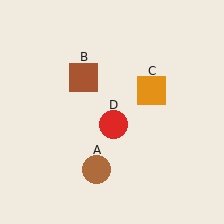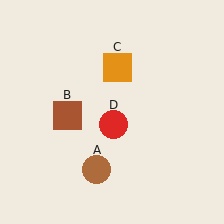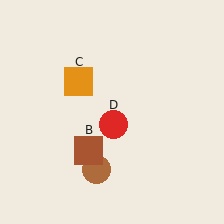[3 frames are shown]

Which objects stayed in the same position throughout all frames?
Brown circle (object A) and red circle (object D) remained stationary.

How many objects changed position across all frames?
2 objects changed position: brown square (object B), orange square (object C).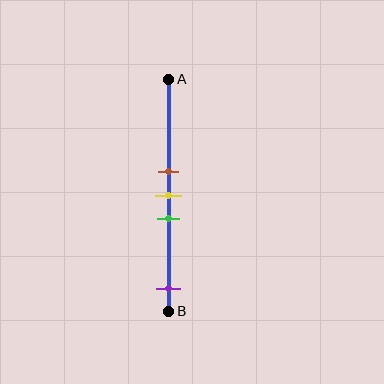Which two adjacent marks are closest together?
The brown and yellow marks are the closest adjacent pair.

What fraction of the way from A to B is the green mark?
The green mark is approximately 60% (0.6) of the way from A to B.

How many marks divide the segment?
There are 4 marks dividing the segment.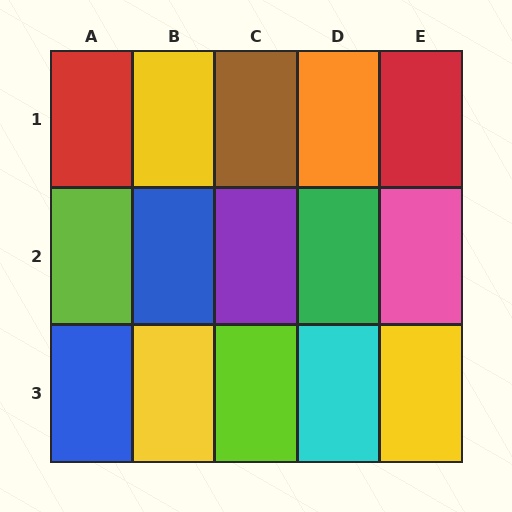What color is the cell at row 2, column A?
Lime.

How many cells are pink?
1 cell is pink.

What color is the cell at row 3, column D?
Cyan.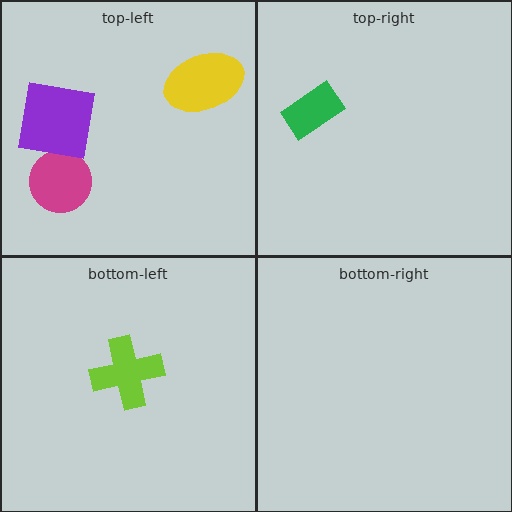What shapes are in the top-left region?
The magenta circle, the purple square, the yellow ellipse.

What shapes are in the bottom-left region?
The lime cross.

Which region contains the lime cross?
The bottom-left region.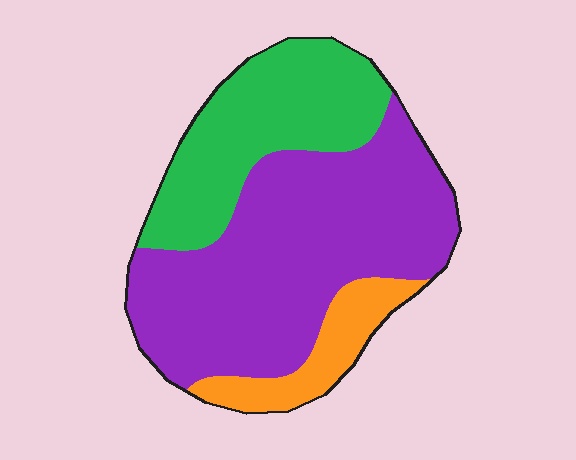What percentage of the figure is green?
Green covers roughly 30% of the figure.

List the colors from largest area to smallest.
From largest to smallest: purple, green, orange.